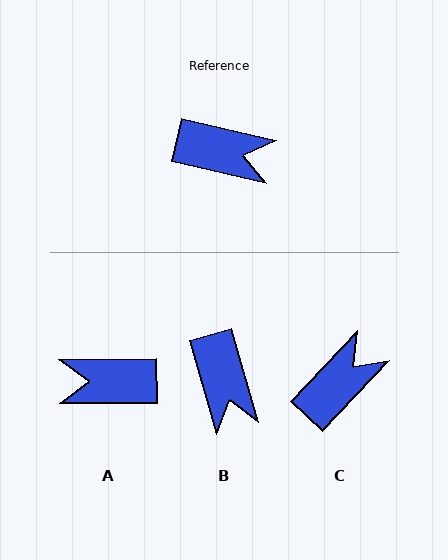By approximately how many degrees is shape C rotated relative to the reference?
Approximately 60 degrees counter-clockwise.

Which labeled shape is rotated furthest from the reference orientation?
A, about 167 degrees away.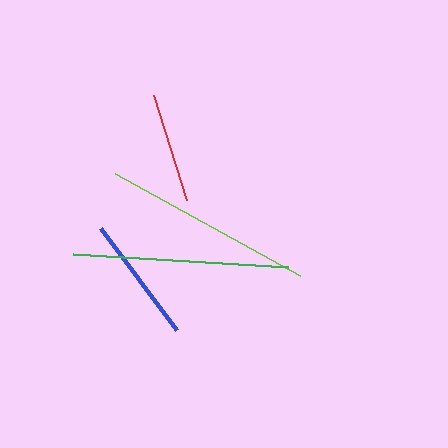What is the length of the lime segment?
The lime segment is approximately 211 pixels long.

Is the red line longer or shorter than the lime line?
The lime line is longer than the red line.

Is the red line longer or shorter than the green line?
The green line is longer than the red line.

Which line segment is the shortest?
The red line is the shortest at approximately 110 pixels.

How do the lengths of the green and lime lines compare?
The green and lime lines are approximately the same length.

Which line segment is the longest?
The green line is the longest at approximately 215 pixels.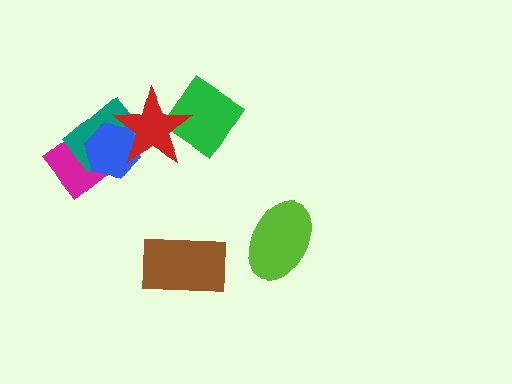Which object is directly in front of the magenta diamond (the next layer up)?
The teal rectangle is directly in front of the magenta diamond.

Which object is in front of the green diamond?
The red star is in front of the green diamond.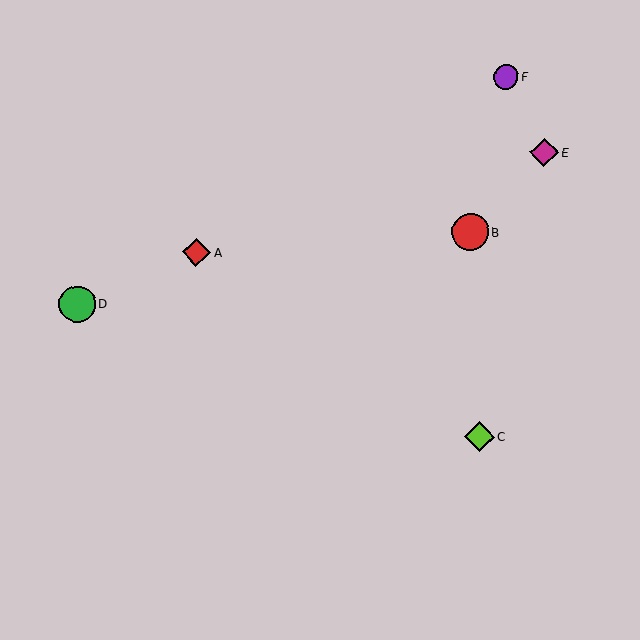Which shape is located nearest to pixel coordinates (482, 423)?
The lime diamond (labeled C) at (479, 437) is nearest to that location.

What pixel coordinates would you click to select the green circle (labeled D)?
Click at (77, 304) to select the green circle D.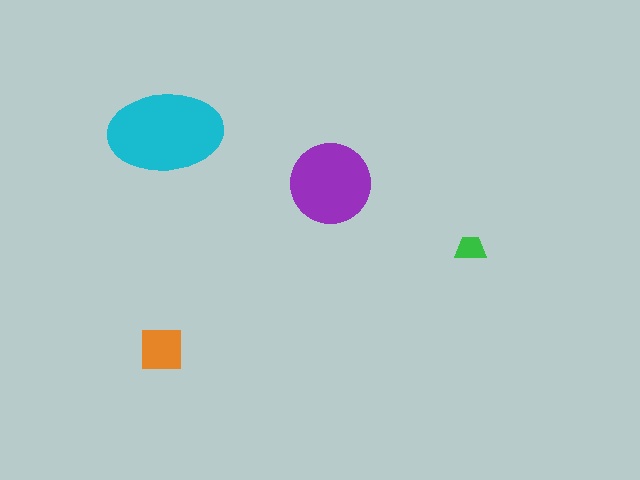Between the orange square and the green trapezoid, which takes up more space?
The orange square.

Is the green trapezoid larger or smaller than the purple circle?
Smaller.